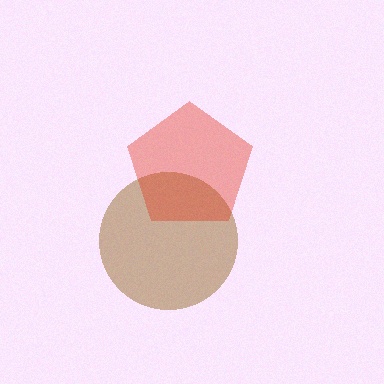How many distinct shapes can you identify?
There are 2 distinct shapes: a brown circle, a red pentagon.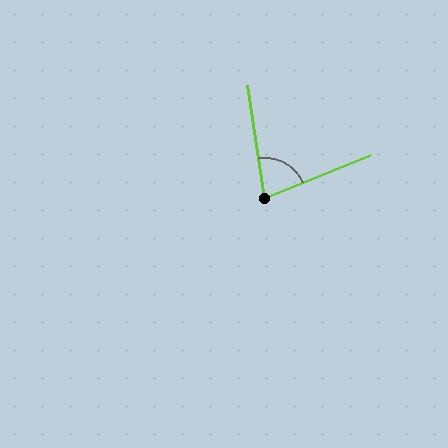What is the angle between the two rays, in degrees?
Approximately 77 degrees.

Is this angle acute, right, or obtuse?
It is acute.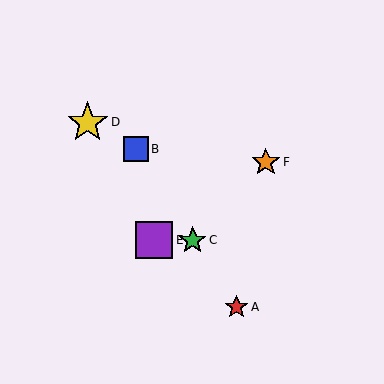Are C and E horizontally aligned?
Yes, both are at y≈240.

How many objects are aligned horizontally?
2 objects (C, E) are aligned horizontally.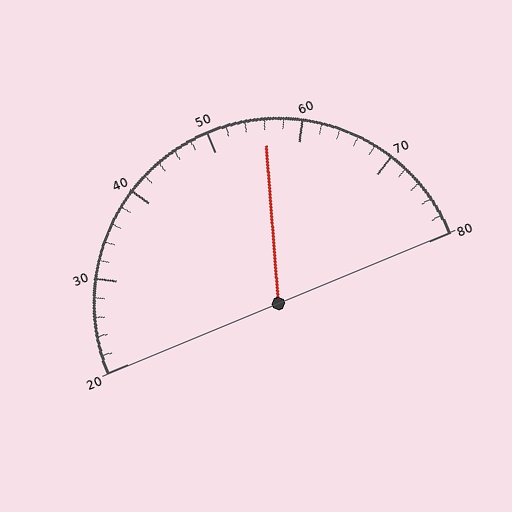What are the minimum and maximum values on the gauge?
The gauge ranges from 20 to 80.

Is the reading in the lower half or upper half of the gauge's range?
The reading is in the upper half of the range (20 to 80).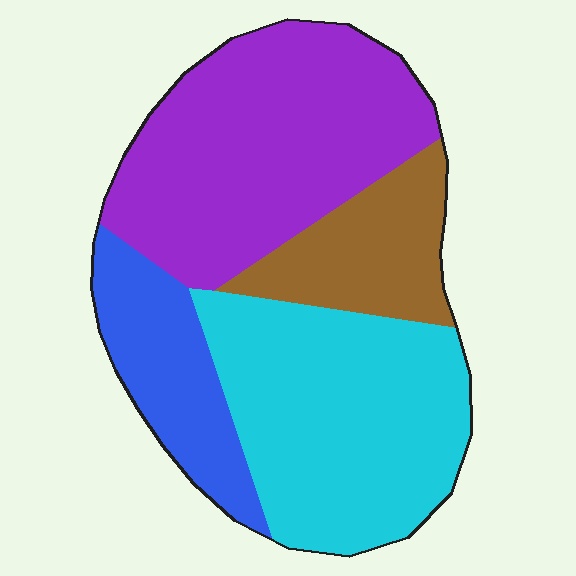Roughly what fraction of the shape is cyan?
Cyan takes up between a third and a half of the shape.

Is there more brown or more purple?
Purple.